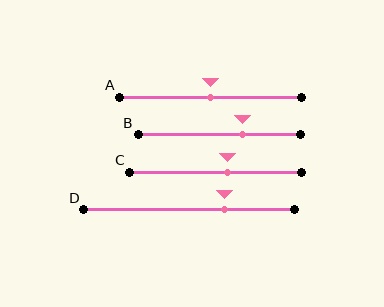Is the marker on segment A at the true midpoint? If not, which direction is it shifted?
Yes, the marker on segment A is at the true midpoint.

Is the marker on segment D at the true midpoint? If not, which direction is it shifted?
No, the marker on segment D is shifted to the right by about 17% of the segment length.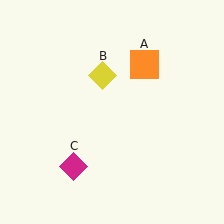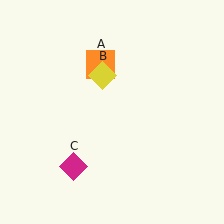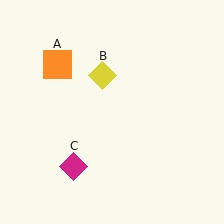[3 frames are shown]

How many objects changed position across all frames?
1 object changed position: orange square (object A).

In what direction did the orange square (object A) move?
The orange square (object A) moved left.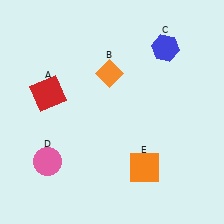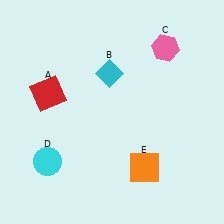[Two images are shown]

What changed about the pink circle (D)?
In Image 1, D is pink. In Image 2, it changed to cyan.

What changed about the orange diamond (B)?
In Image 1, B is orange. In Image 2, it changed to cyan.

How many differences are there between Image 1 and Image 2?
There are 3 differences between the two images.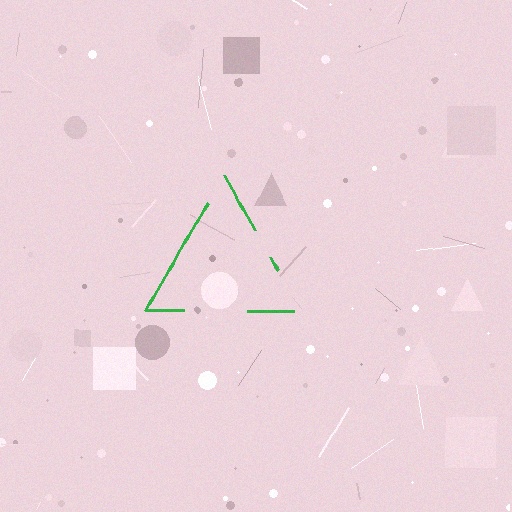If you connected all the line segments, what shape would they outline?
They would outline a triangle.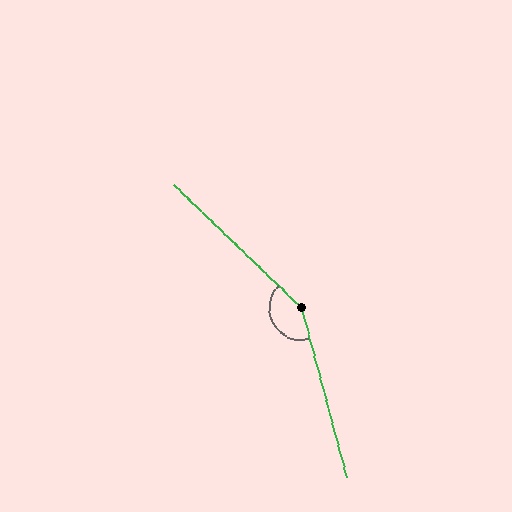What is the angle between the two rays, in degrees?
Approximately 149 degrees.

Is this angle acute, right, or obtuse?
It is obtuse.